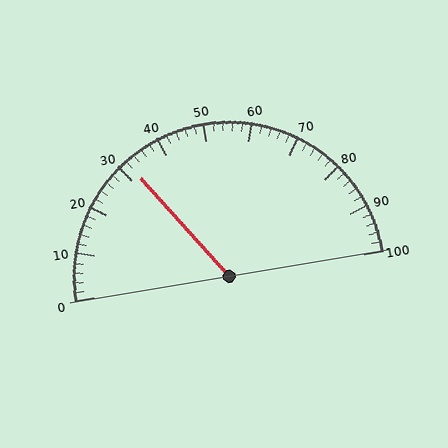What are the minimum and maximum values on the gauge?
The gauge ranges from 0 to 100.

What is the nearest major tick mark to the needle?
The nearest major tick mark is 30.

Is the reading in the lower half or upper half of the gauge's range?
The reading is in the lower half of the range (0 to 100).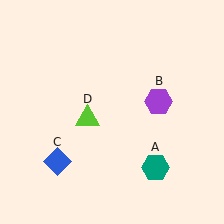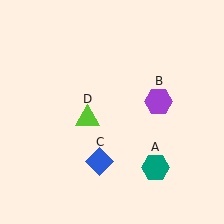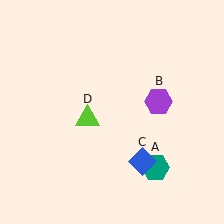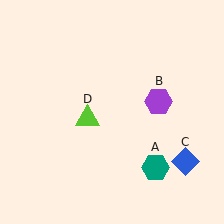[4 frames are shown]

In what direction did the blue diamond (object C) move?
The blue diamond (object C) moved right.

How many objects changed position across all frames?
1 object changed position: blue diamond (object C).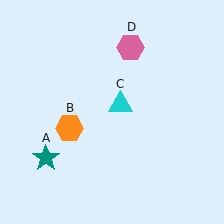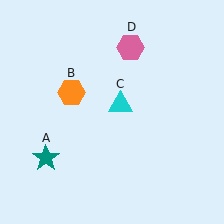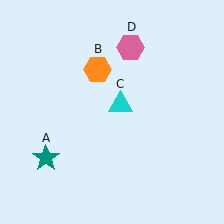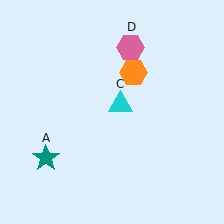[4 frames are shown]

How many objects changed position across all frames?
1 object changed position: orange hexagon (object B).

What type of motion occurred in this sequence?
The orange hexagon (object B) rotated clockwise around the center of the scene.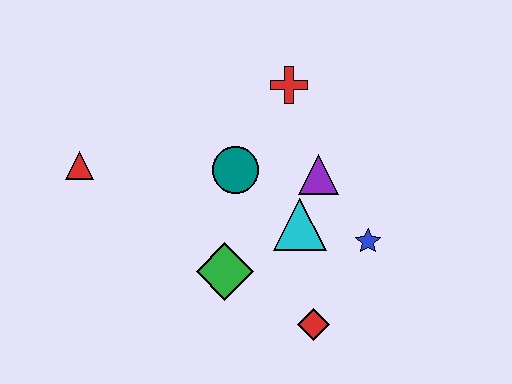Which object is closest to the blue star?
The cyan triangle is closest to the blue star.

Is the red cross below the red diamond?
No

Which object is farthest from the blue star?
The red triangle is farthest from the blue star.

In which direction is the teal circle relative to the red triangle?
The teal circle is to the right of the red triangle.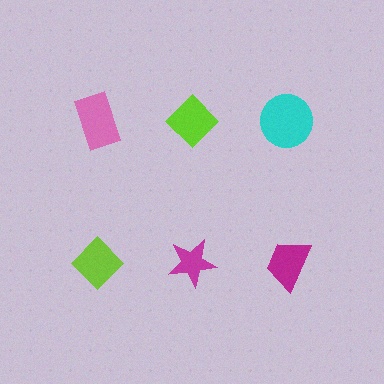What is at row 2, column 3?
A magenta trapezoid.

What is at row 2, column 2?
A magenta star.